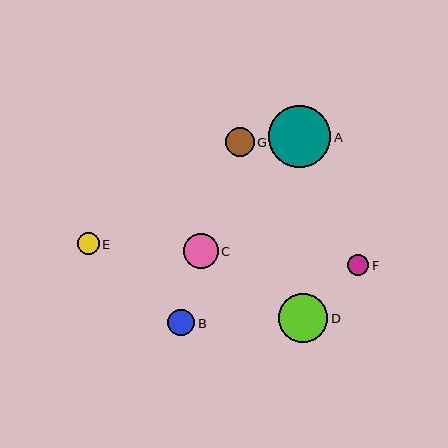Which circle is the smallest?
Circle F is the smallest with a size of approximately 21 pixels.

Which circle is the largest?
Circle A is the largest with a size of approximately 62 pixels.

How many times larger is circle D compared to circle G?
Circle D is approximately 1.7 times the size of circle G.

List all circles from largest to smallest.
From largest to smallest: A, D, C, G, B, E, F.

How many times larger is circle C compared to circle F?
Circle C is approximately 1.6 times the size of circle F.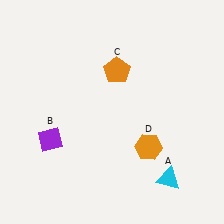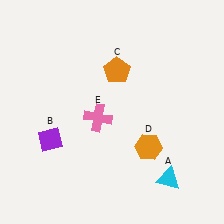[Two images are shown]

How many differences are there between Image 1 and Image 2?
There is 1 difference between the two images.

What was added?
A pink cross (E) was added in Image 2.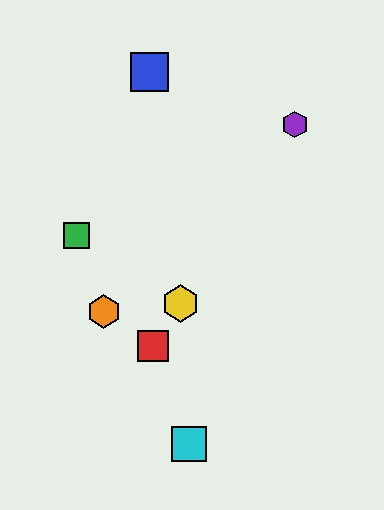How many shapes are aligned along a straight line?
3 shapes (the red square, the yellow hexagon, the purple hexagon) are aligned along a straight line.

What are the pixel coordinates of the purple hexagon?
The purple hexagon is at (295, 124).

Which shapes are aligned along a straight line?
The red square, the yellow hexagon, the purple hexagon are aligned along a straight line.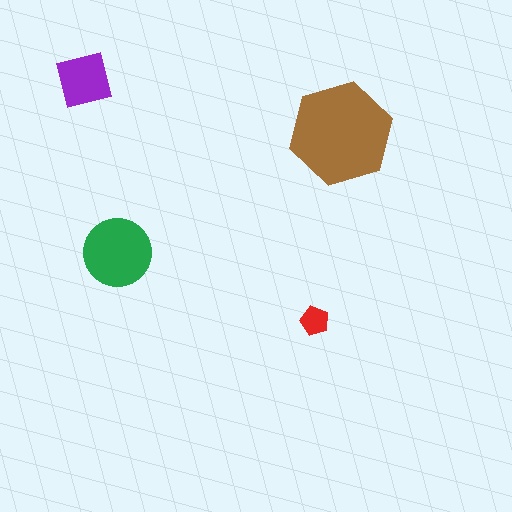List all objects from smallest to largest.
The red pentagon, the purple square, the green circle, the brown hexagon.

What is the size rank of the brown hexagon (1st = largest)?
1st.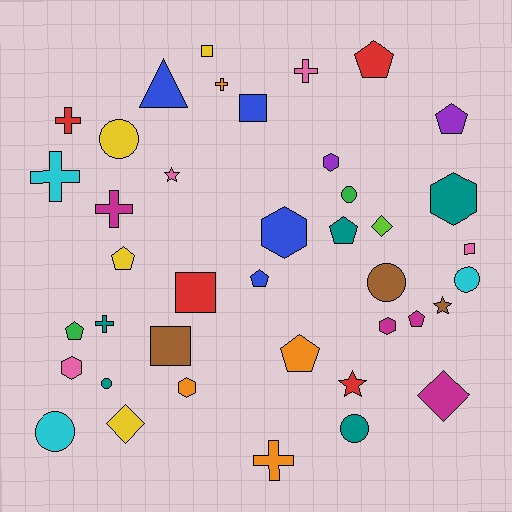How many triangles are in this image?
There is 1 triangle.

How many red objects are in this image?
There are 4 red objects.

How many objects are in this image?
There are 40 objects.